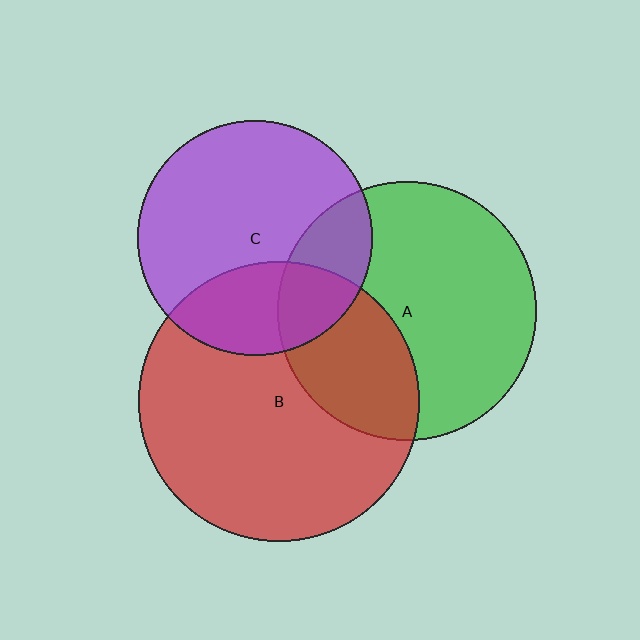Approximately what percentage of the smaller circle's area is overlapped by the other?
Approximately 20%.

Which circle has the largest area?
Circle B (red).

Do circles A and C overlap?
Yes.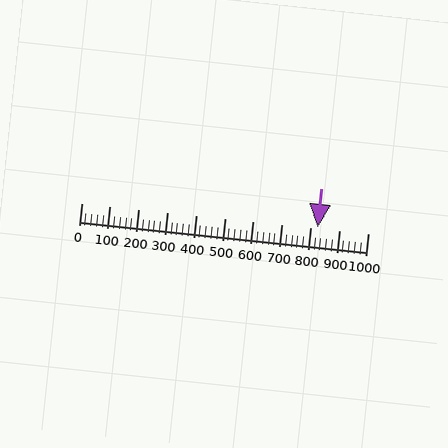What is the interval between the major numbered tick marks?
The major tick marks are spaced 100 units apart.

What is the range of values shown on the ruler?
The ruler shows values from 0 to 1000.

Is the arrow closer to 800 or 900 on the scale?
The arrow is closer to 800.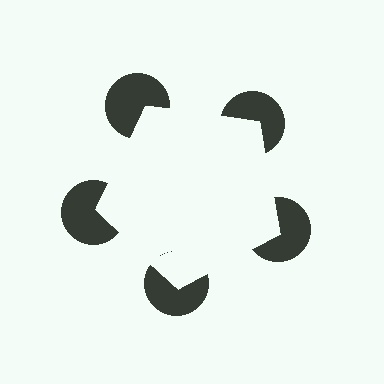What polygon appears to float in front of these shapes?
An illusory pentagon — its edges are inferred from the aligned wedge cuts in the pac-man discs, not physically drawn.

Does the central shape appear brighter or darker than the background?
It typically appears slightly brighter than the background, even though no actual brightness change is drawn.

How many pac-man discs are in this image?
There are 5 — one at each vertex of the illusory pentagon.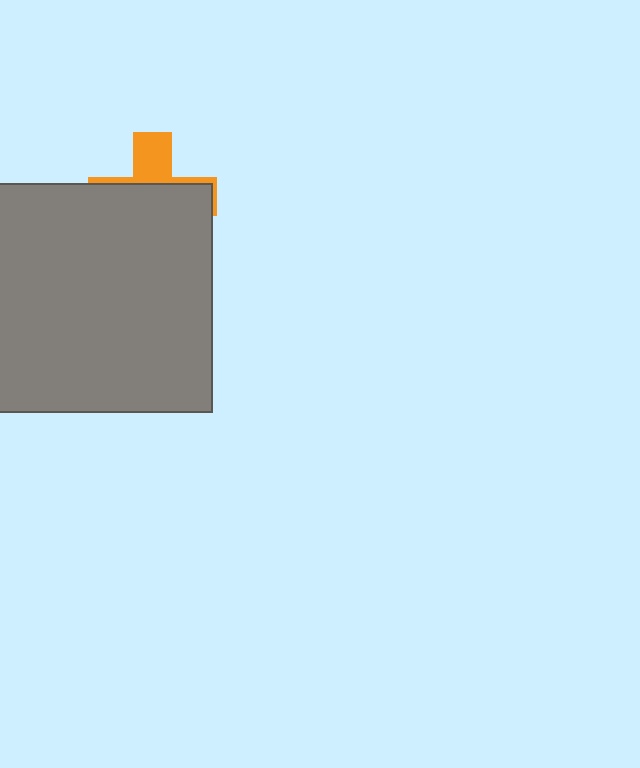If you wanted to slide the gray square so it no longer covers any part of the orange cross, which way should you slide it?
Slide it down — that is the most direct way to separate the two shapes.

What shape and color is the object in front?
The object in front is a gray square.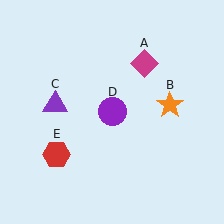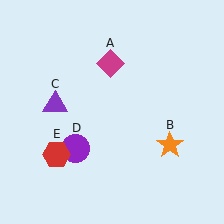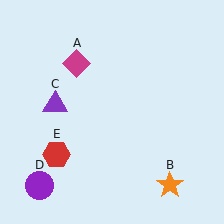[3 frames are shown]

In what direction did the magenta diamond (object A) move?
The magenta diamond (object A) moved left.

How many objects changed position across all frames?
3 objects changed position: magenta diamond (object A), orange star (object B), purple circle (object D).